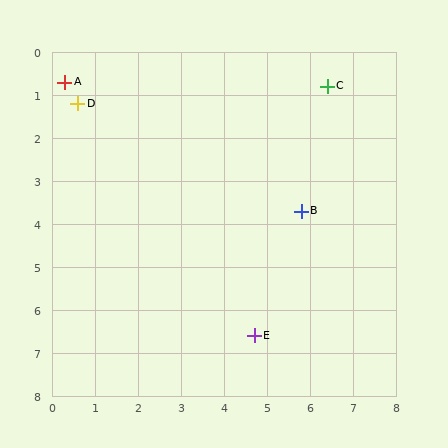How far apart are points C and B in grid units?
Points C and B are about 3.0 grid units apart.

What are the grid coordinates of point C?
Point C is at approximately (6.4, 0.8).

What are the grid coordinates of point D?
Point D is at approximately (0.6, 1.2).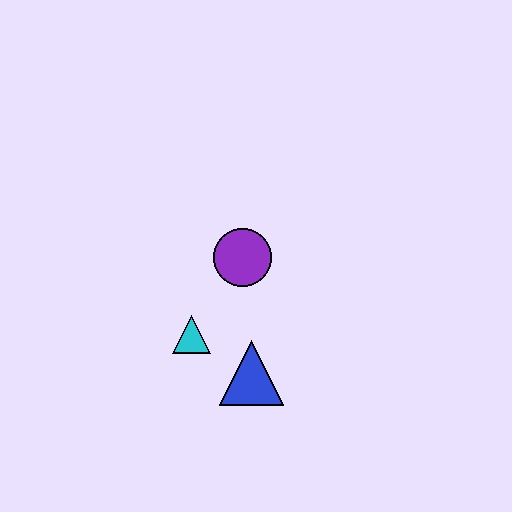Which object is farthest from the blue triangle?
The purple circle is farthest from the blue triangle.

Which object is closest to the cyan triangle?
The blue triangle is closest to the cyan triangle.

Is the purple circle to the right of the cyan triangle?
Yes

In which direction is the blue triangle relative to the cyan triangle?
The blue triangle is to the right of the cyan triangle.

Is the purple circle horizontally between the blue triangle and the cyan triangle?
Yes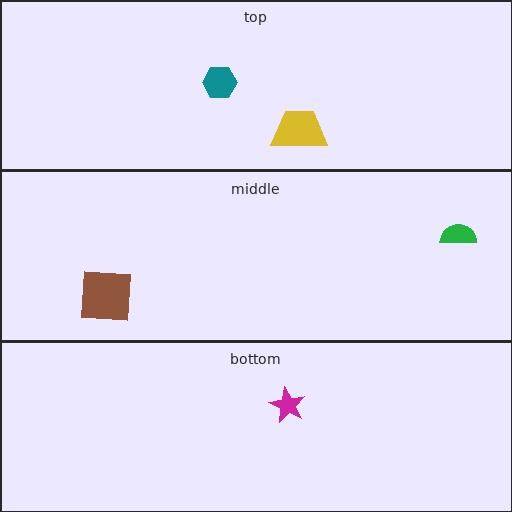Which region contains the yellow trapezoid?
The top region.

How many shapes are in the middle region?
2.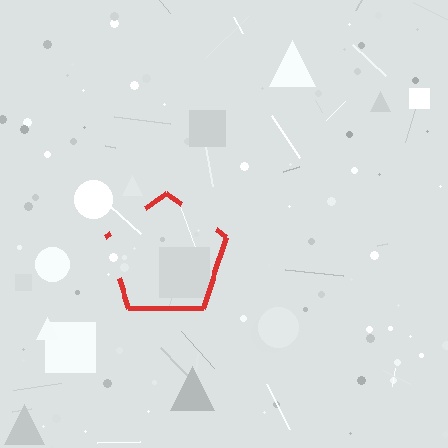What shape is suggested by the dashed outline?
The dashed outline suggests a pentagon.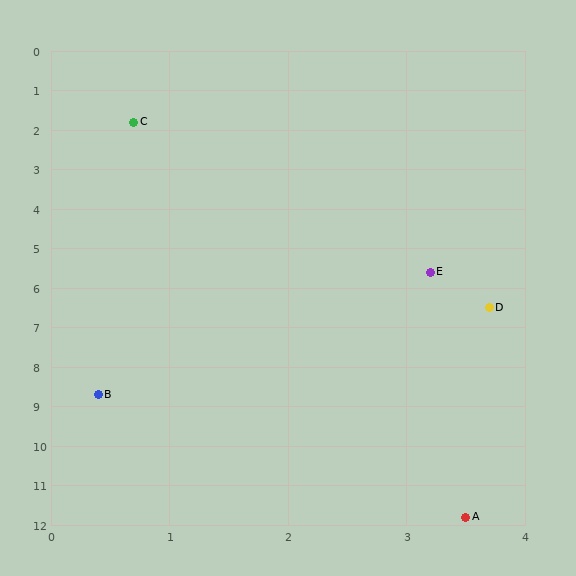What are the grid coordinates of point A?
Point A is at approximately (3.5, 11.8).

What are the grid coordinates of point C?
Point C is at approximately (0.7, 1.8).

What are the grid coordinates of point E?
Point E is at approximately (3.2, 5.6).